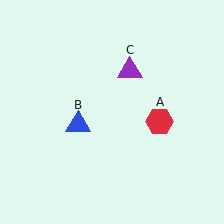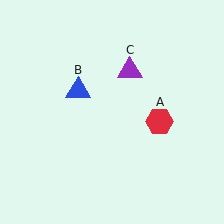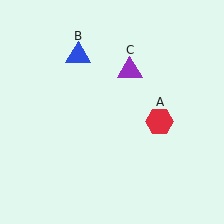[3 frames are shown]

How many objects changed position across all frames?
1 object changed position: blue triangle (object B).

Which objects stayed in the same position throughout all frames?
Red hexagon (object A) and purple triangle (object C) remained stationary.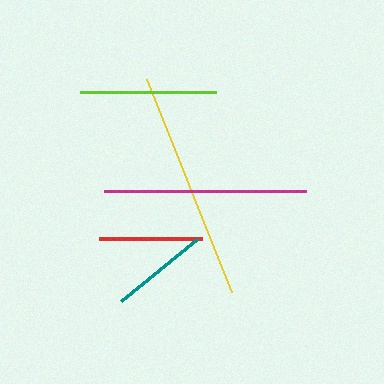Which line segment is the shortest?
The teal line is the shortest at approximately 98 pixels.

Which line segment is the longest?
The yellow line is the longest at approximately 229 pixels.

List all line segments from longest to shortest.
From longest to shortest: yellow, magenta, lime, red, teal.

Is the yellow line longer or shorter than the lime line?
The yellow line is longer than the lime line.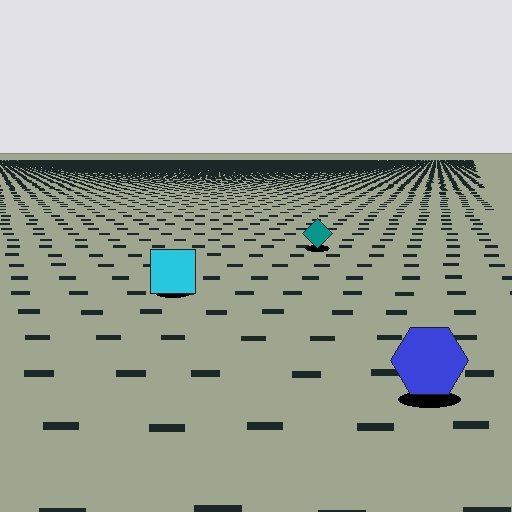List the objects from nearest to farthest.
From nearest to farthest: the blue hexagon, the cyan square, the teal diamond.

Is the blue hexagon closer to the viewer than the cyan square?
Yes. The blue hexagon is closer — you can tell from the texture gradient: the ground texture is coarser near it.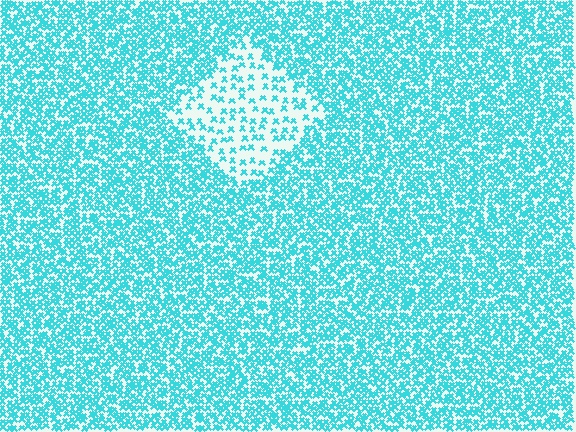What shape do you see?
I see a diamond.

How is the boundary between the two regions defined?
The boundary is defined by a change in element density (approximately 2.7x ratio). All elements are the same color, size, and shape.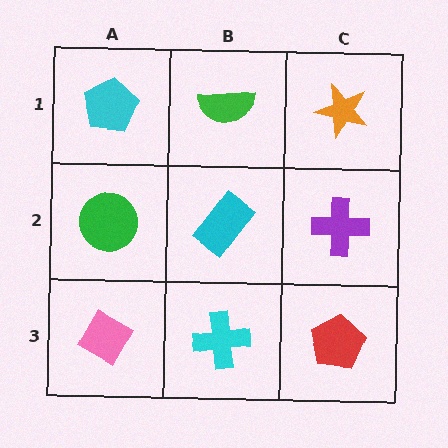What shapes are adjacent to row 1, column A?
A green circle (row 2, column A), a green semicircle (row 1, column B).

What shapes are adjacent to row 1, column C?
A purple cross (row 2, column C), a green semicircle (row 1, column B).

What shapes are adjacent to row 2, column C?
An orange star (row 1, column C), a red pentagon (row 3, column C), a cyan rectangle (row 2, column B).